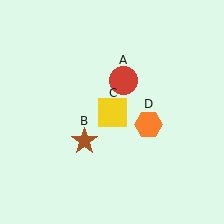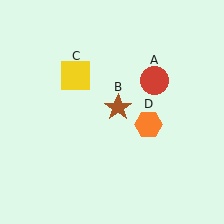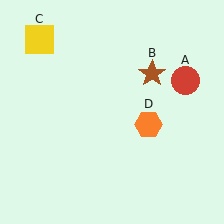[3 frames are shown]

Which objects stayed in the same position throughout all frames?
Orange hexagon (object D) remained stationary.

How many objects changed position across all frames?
3 objects changed position: red circle (object A), brown star (object B), yellow square (object C).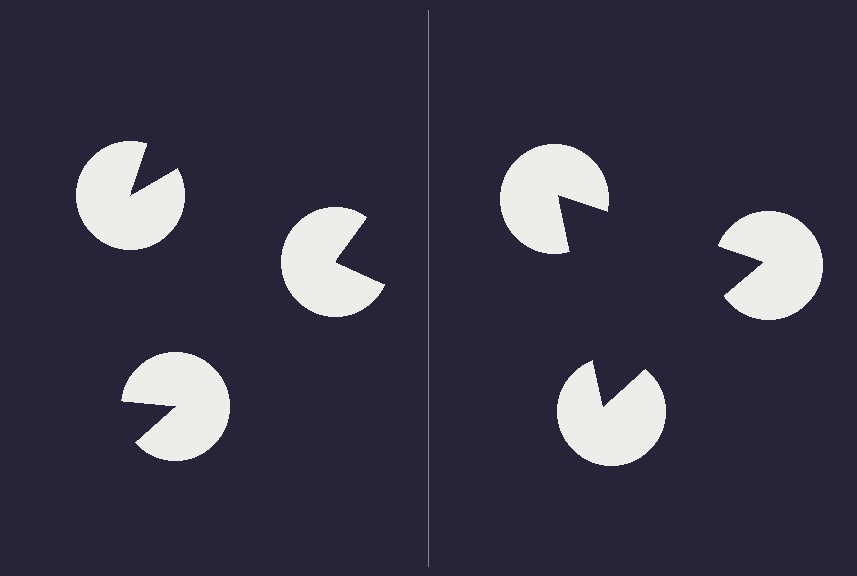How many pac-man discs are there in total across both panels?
6 — 3 on each side.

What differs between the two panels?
The pac-man discs are positioned identically on both sides; only the wedge orientations differ. On the right they align to a triangle; on the left they are misaligned.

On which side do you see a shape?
An illusory triangle appears on the right side. On the left side the wedge cuts are rotated, so no coherent shape forms.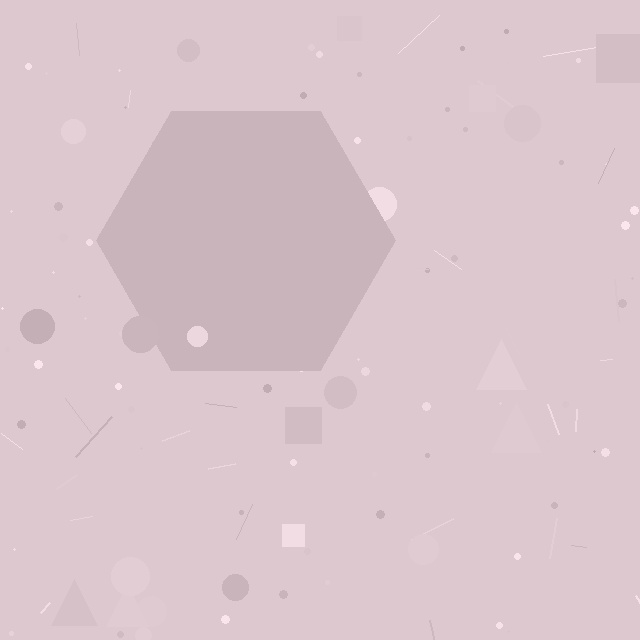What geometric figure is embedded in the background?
A hexagon is embedded in the background.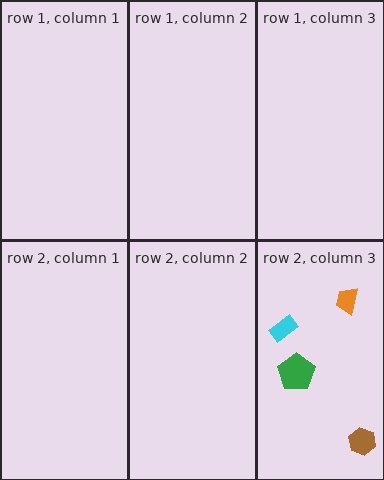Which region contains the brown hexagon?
The row 2, column 3 region.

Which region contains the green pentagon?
The row 2, column 3 region.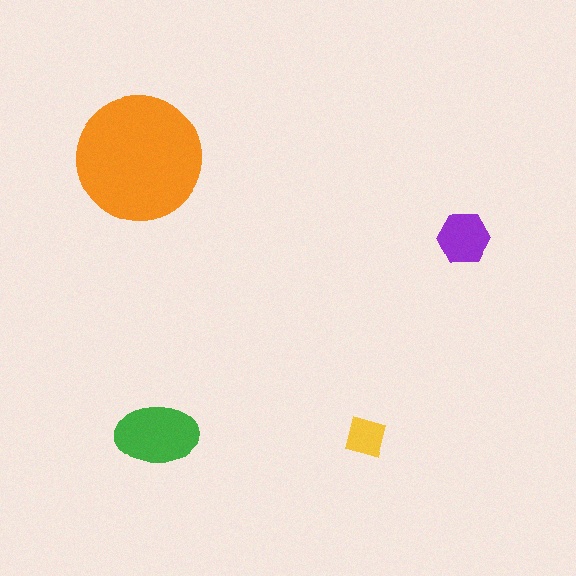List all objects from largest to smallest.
The orange circle, the green ellipse, the purple hexagon, the yellow diamond.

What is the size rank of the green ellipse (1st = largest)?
2nd.